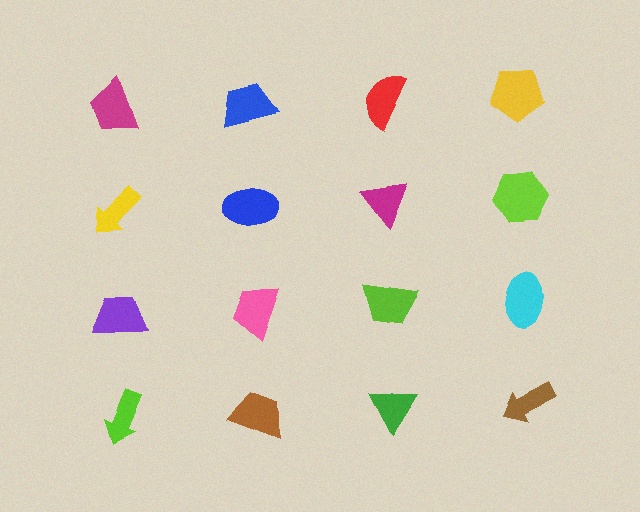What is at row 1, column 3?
A red semicircle.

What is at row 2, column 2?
A blue ellipse.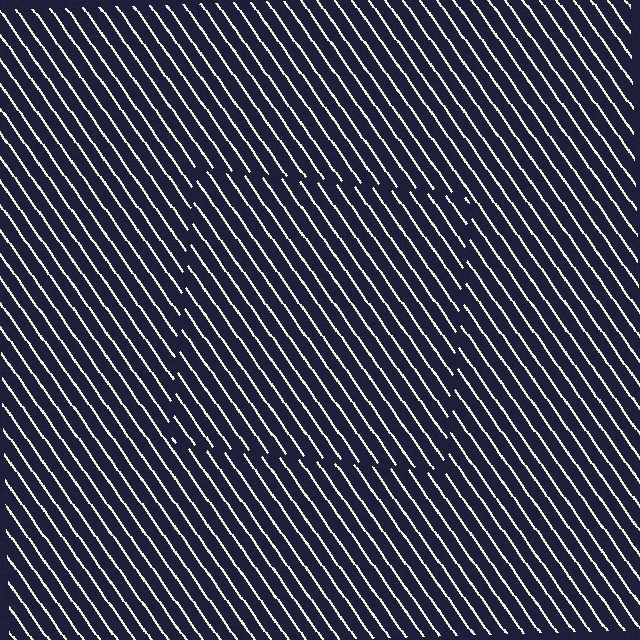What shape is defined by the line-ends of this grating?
An illusory square. The interior of the shape contains the same grating, shifted by half a period — the contour is defined by the phase discontinuity where line-ends from the inner and outer gratings abut.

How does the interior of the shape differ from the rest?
The interior of the shape contains the same grating, shifted by half a period — the contour is defined by the phase discontinuity where line-ends from the inner and outer gratings abut.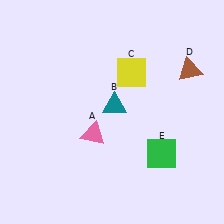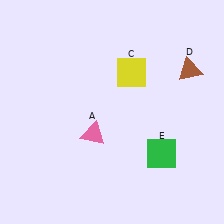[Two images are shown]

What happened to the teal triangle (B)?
The teal triangle (B) was removed in Image 2. It was in the top-right area of Image 1.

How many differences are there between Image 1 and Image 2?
There is 1 difference between the two images.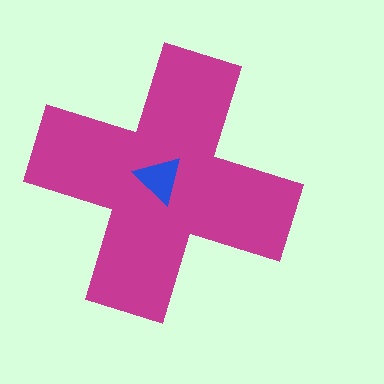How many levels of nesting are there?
2.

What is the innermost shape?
The blue triangle.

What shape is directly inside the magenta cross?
The blue triangle.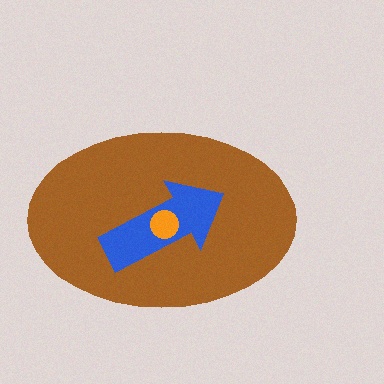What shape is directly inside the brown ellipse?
The blue arrow.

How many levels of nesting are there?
3.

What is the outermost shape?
The brown ellipse.